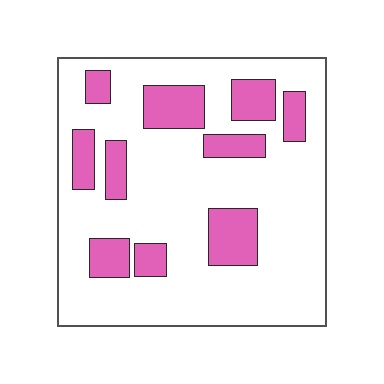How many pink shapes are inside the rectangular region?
10.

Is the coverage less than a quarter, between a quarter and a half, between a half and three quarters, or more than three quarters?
Less than a quarter.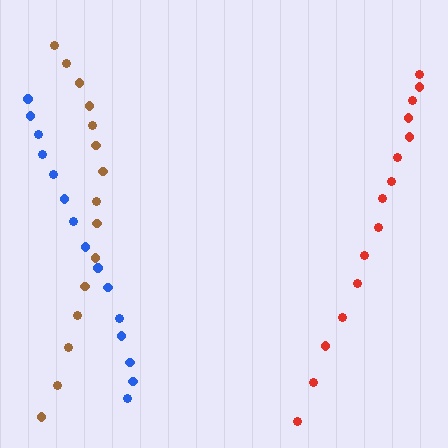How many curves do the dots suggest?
There are 3 distinct paths.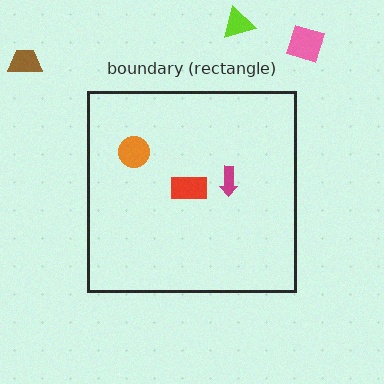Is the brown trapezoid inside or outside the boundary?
Outside.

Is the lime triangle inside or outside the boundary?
Outside.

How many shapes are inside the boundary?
3 inside, 3 outside.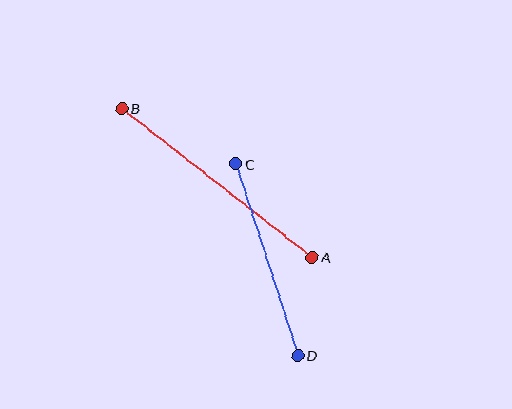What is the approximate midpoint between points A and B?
The midpoint is at approximately (217, 183) pixels.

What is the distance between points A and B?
The distance is approximately 242 pixels.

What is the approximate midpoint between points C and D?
The midpoint is at approximately (267, 260) pixels.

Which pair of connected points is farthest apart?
Points A and B are farthest apart.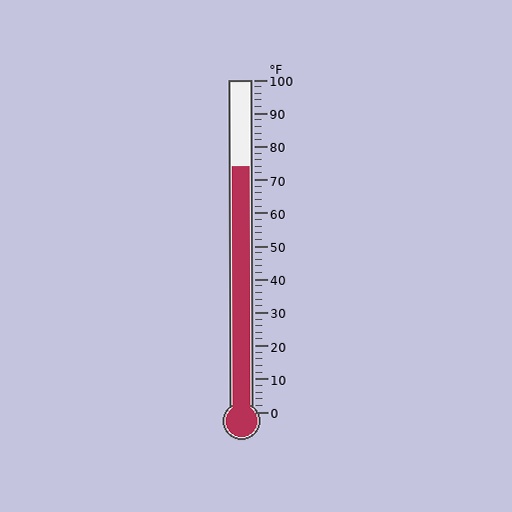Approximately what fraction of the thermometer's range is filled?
The thermometer is filled to approximately 75% of its range.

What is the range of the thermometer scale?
The thermometer scale ranges from 0°F to 100°F.